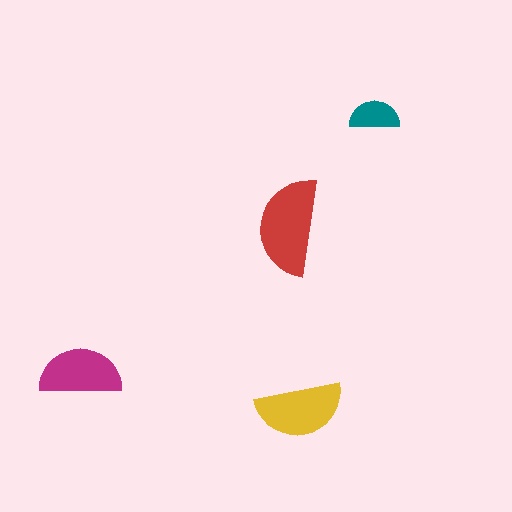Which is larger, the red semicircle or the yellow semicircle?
The red one.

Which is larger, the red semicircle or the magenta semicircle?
The red one.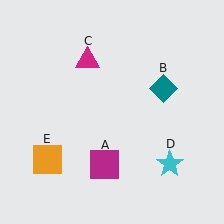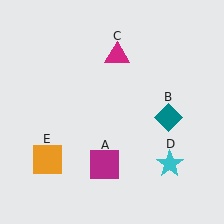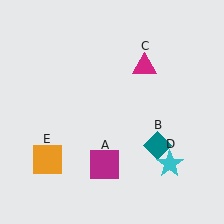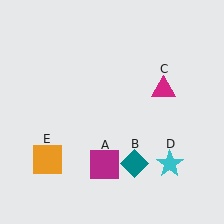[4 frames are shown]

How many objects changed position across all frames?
2 objects changed position: teal diamond (object B), magenta triangle (object C).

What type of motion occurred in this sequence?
The teal diamond (object B), magenta triangle (object C) rotated clockwise around the center of the scene.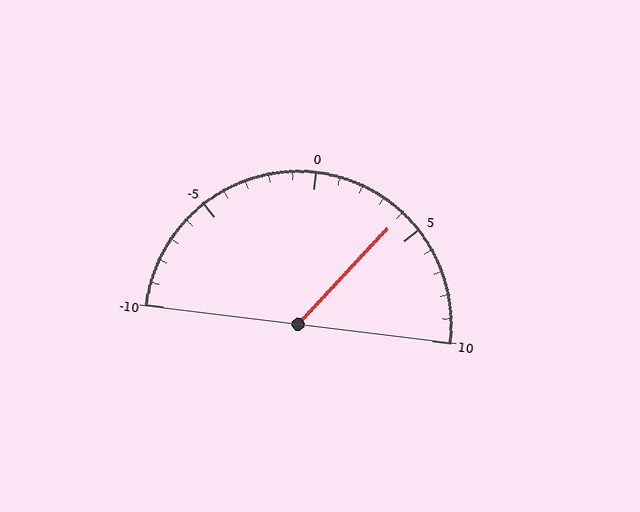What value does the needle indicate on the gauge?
The needle indicates approximately 4.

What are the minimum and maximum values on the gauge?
The gauge ranges from -10 to 10.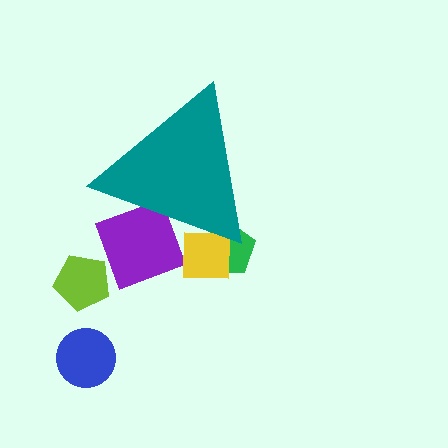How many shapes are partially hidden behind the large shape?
3 shapes are partially hidden.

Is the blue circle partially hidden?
No, the blue circle is fully visible.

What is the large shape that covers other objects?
A teal triangle.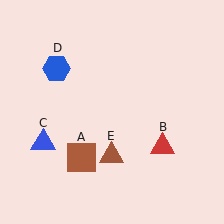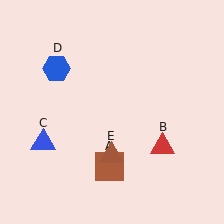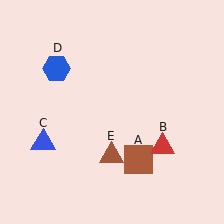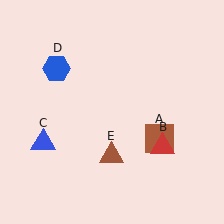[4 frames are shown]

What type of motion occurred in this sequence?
The brown square (object A) rotated counterclockwise around the center of the scene.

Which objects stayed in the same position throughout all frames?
Red triangle (object B) and blue triangle (object C) and blue hexagon (object D) and brown triangle (object E) remained stationary.